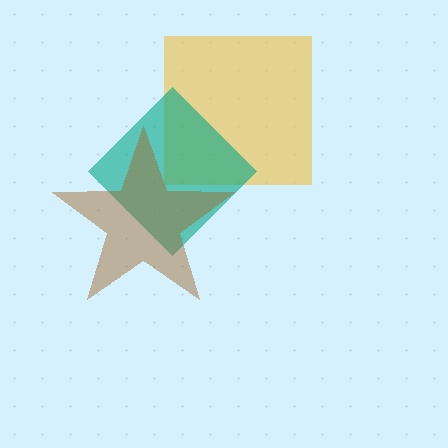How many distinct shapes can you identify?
There are 3 distinct shapes: a yellow square, a teal diamond, a brown star.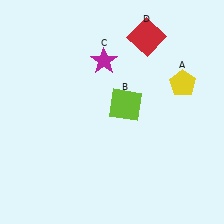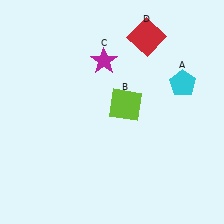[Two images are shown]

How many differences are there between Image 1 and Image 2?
There is 1 difference between the two images.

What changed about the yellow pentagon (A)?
In Image 1, A is yellow. In Image 2, it changed to cyan.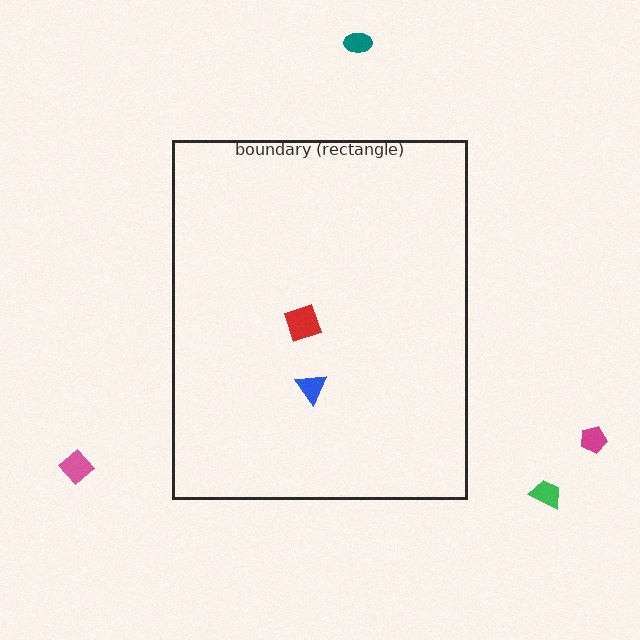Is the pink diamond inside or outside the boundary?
Outside.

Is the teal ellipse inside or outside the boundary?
Outside.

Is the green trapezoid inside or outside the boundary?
Outside.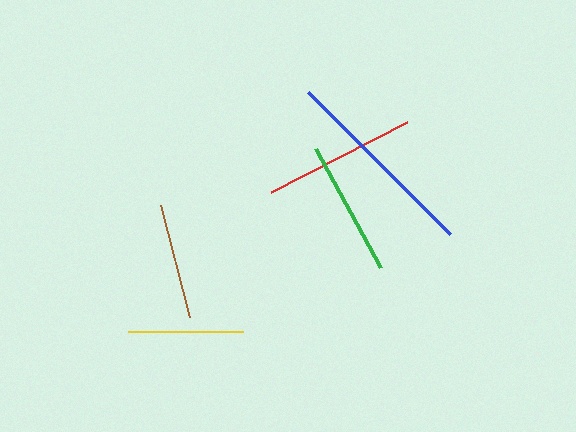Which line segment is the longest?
The blue line is the longest at approximately 201 pixels.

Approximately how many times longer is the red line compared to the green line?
The red line is approximately 1.1 times the length of the green line.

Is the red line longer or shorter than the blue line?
The blue line is longer than the red line.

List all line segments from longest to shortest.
From longest to shortest: blue, red, green, yellow, brown.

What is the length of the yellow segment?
The yellow segment is approximately 116 pixels long.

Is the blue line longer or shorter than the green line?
The blue line is longer than the green line.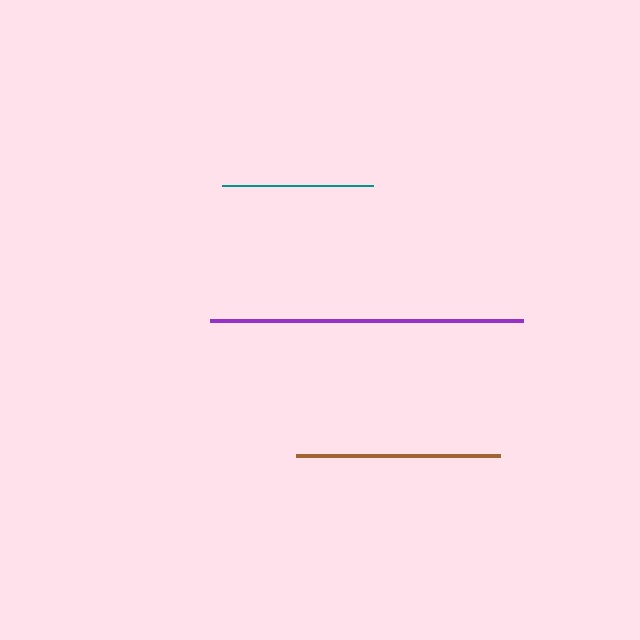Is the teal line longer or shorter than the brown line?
The brown line is longer than the teal line.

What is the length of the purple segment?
The purple segment is approximately 313 pixels long.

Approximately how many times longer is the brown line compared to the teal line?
The brown line is approximately 1.3 times the length of the teal line.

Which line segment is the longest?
The purple line is the longest at approximately 313 pixels.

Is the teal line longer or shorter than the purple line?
The purple line is longer than the teal line.